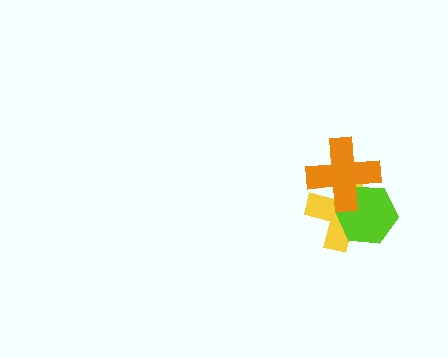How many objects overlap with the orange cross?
2 objects overlap with the orange cross.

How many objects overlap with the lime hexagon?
2 objects overlap with the lime hexagon.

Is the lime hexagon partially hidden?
Yes, it is partially covered by another shape.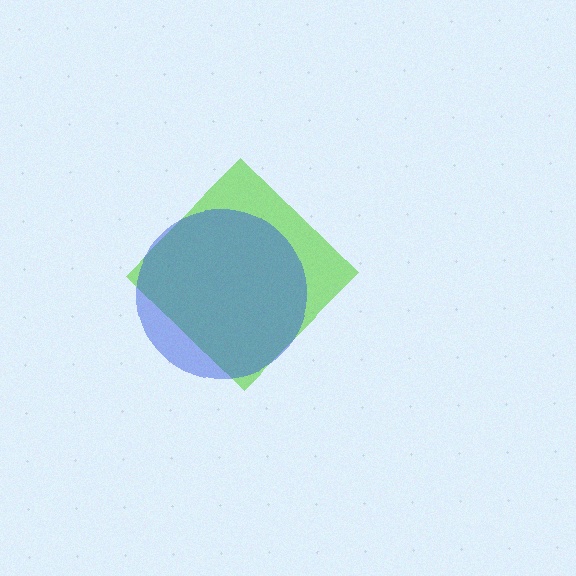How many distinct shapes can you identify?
There are 2 distinct shapes: a lime diamond, a blue circle.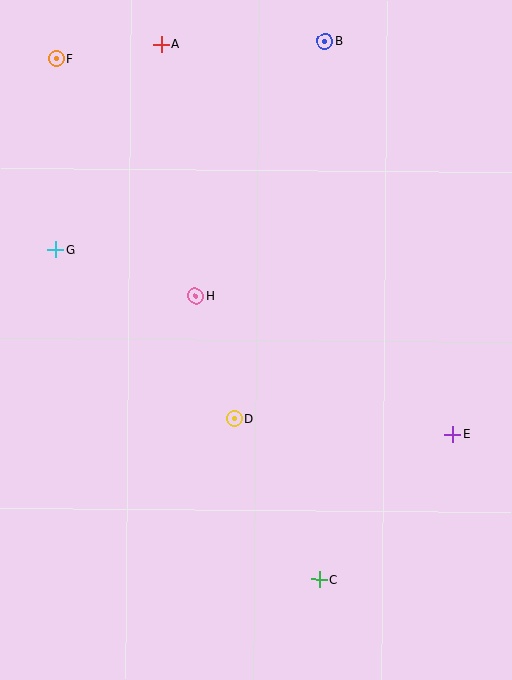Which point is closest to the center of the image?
Point H at (196, 296) is closest to the center.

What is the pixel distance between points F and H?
The distance between F and H is 275 pixels.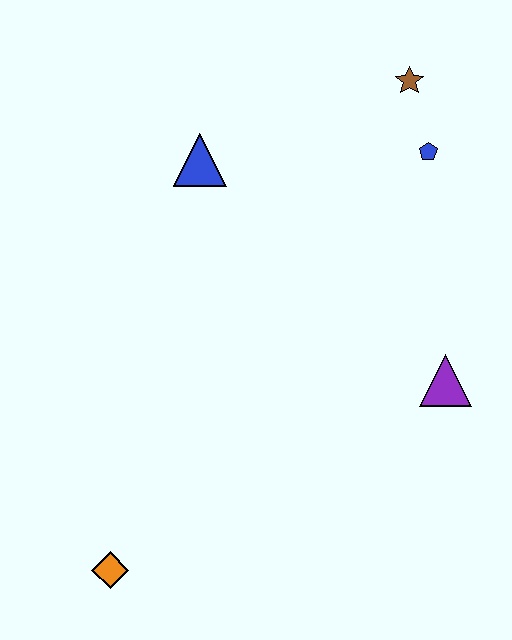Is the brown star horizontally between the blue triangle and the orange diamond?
No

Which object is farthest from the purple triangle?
The orange diamond is farthest from the purple triangle.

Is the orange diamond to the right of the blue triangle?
No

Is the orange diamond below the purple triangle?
Yes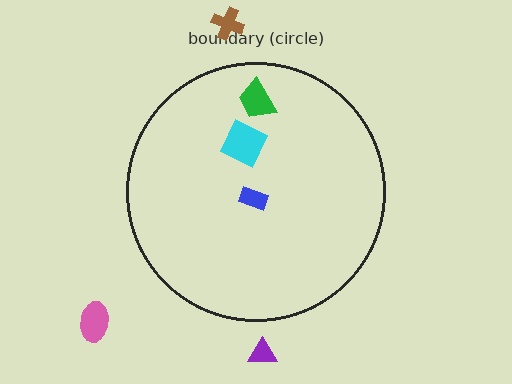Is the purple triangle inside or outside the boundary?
Outside.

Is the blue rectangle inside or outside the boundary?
Inside.